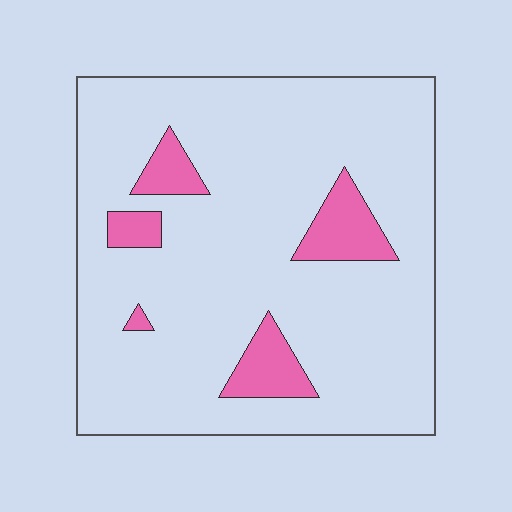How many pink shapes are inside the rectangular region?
5.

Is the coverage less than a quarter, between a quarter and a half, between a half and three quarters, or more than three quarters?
Less than a quarter.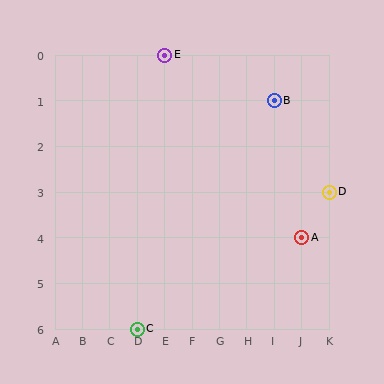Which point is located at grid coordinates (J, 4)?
Point A is at (J, 4).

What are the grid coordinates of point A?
Point A is at grid coordinates (J, 4).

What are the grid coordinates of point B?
Point B is at grid coordinates (I, 1).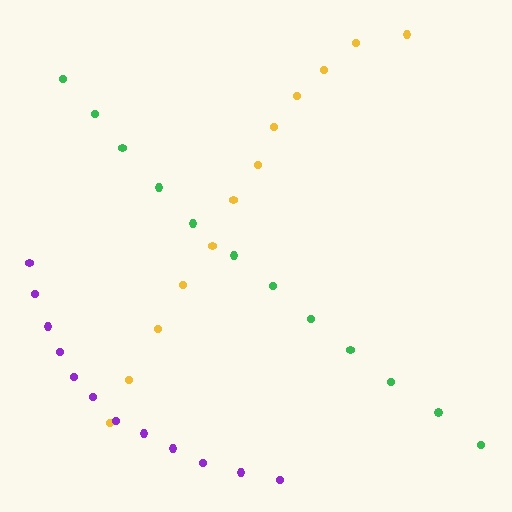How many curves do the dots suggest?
There are 3 distinct paths.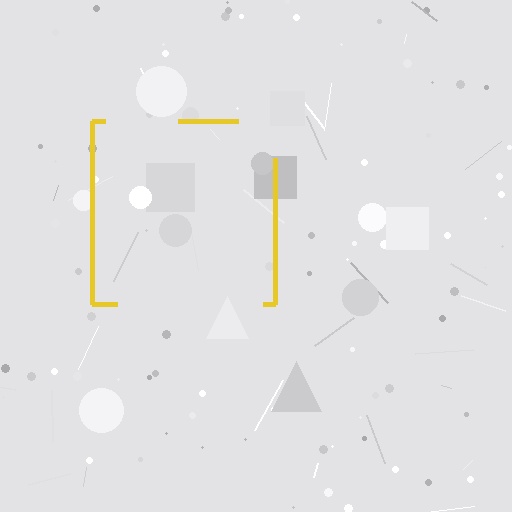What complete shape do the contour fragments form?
The contour fragments form a square.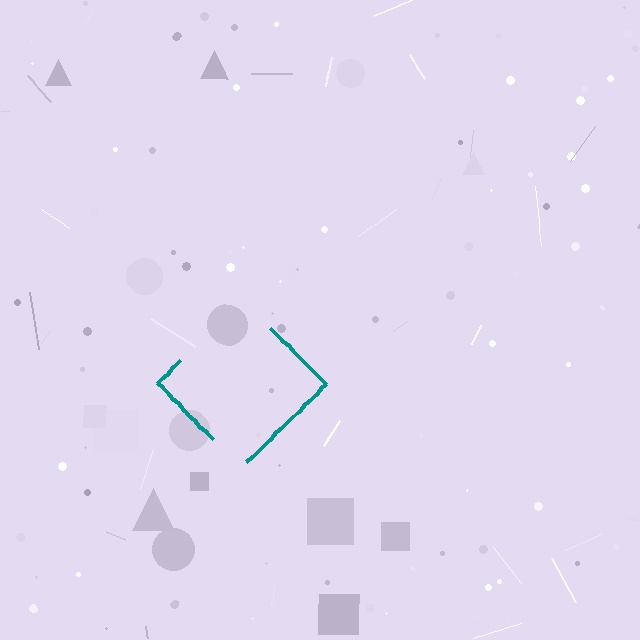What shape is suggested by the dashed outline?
The dashed outline suggests a diamond.